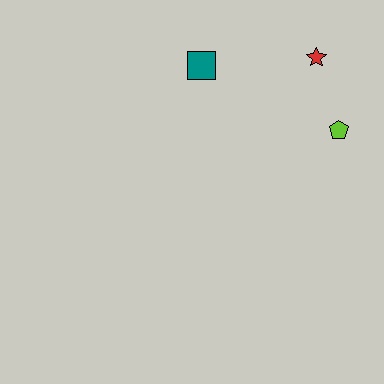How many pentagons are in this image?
There is 1 pentagon.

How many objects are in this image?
There are 3 objects.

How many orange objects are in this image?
There are no orange objects.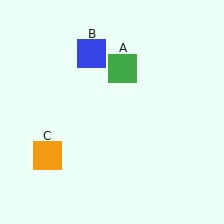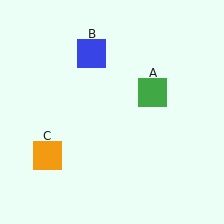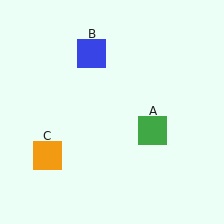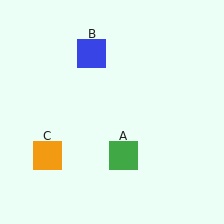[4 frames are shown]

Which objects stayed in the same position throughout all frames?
Blue square (object B) and orange square (object C) remained stationary.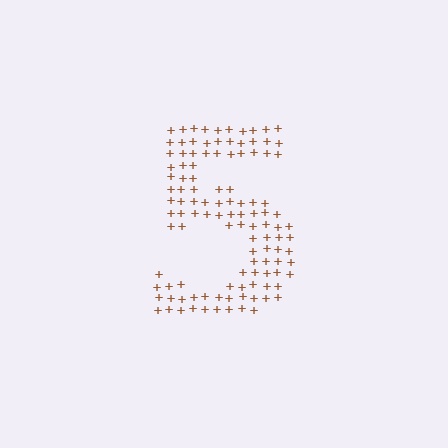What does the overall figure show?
The overall figure shows the digit 5.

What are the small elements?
The small elements are plus signs.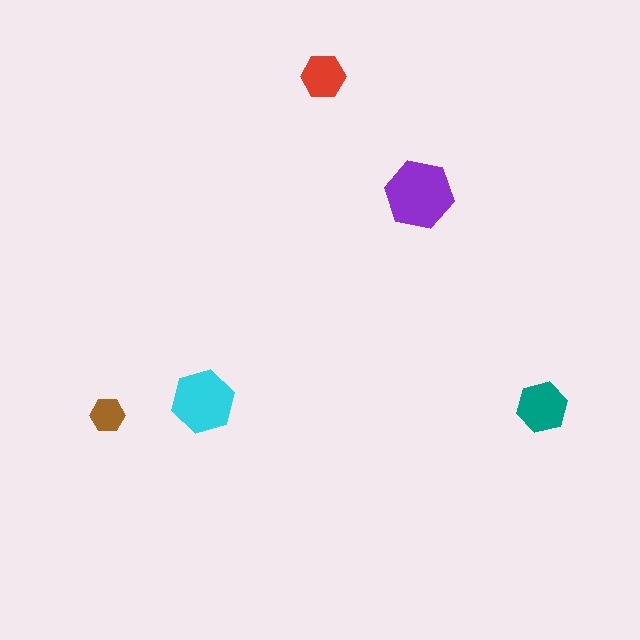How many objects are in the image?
There are 5 objects in the image.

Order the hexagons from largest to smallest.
the purple one, the cyan one, the teal one, the red one, the brown one.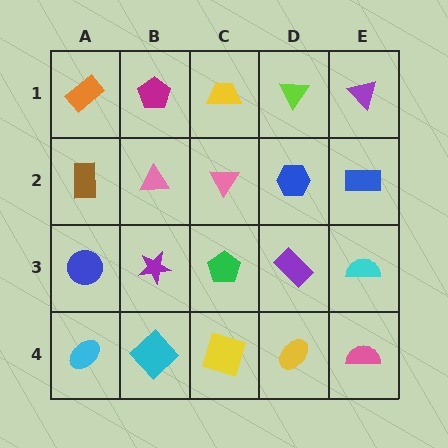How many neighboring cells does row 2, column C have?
4.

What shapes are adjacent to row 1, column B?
A pink triangle (row 2, column B), an orange rectangle (row 1, column A), a yellow trapezoid (row 1, column C).